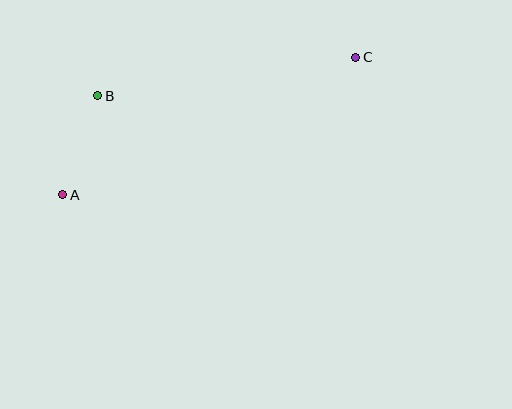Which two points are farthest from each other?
Points A and C are farthest from each other.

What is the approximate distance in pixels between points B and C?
The distance between B and C is approximately 261 pixels.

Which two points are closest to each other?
Points A and B are closest to each other.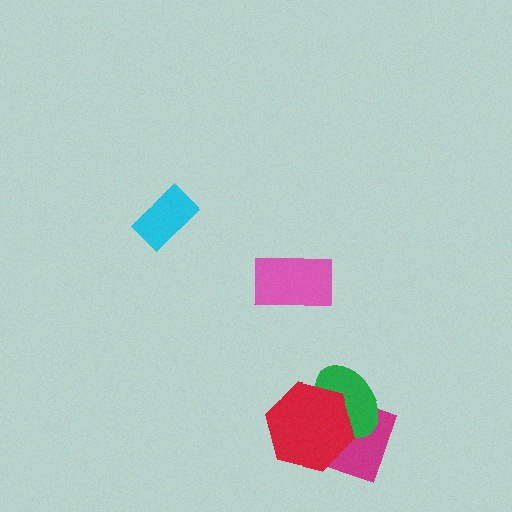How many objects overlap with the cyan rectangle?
0 objects overlap with the cyan rectangle.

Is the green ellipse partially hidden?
Yes, it is partially covered by another shape.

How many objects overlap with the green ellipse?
2 objects overlap with the green ellipse.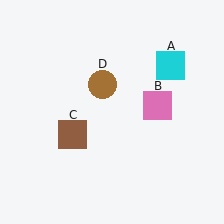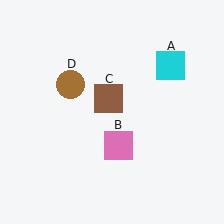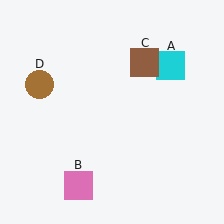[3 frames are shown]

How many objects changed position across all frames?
3 objects changed position: pink square (object B), brown square (object C), brown circle (object D).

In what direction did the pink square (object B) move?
The pink square (object B) moved down and to the left.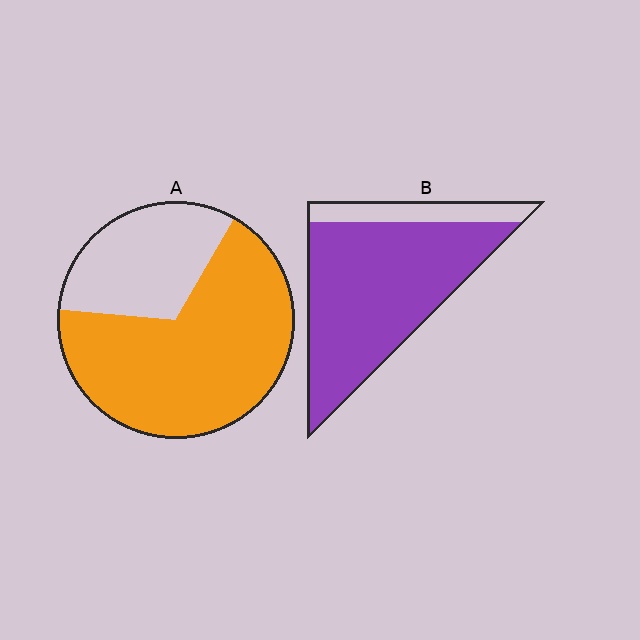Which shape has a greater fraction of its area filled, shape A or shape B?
Shape B.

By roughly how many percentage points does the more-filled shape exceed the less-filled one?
By roughly 15 percentage points (B over A).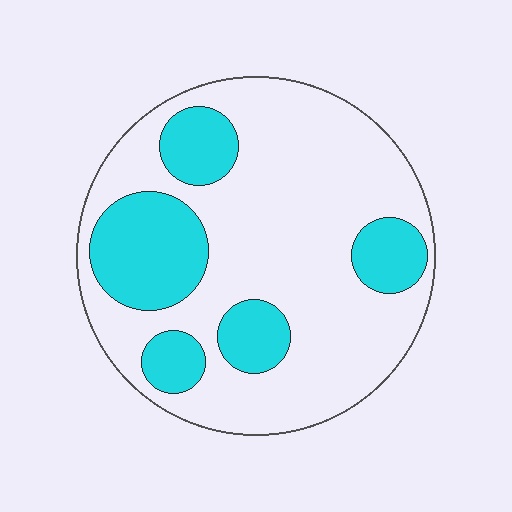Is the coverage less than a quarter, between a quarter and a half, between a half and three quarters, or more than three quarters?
Between a quarter and a half.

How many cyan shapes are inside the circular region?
5.